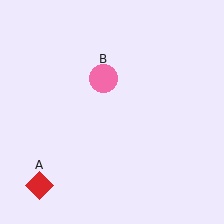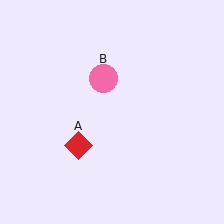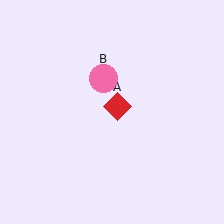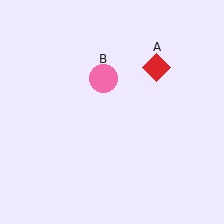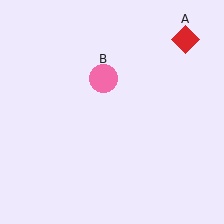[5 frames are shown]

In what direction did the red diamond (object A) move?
The red diamond (object A) moved up and to the right.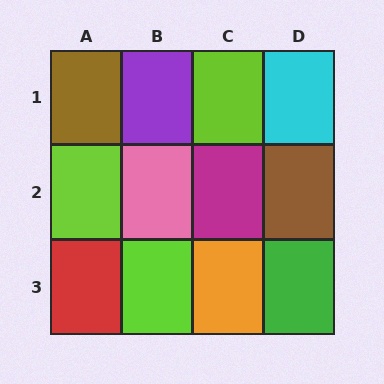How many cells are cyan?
1 cell is cyan.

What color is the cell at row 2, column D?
Brown.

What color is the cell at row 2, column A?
Lime.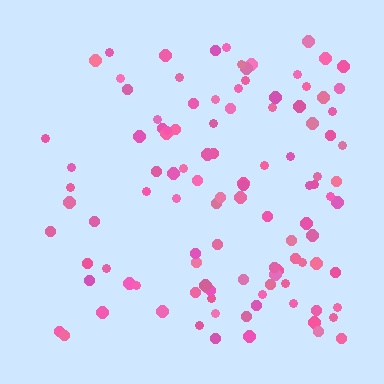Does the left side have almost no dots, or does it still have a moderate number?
Still a moderate number, just noticeably fewer than the right.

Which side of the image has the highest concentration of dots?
The right.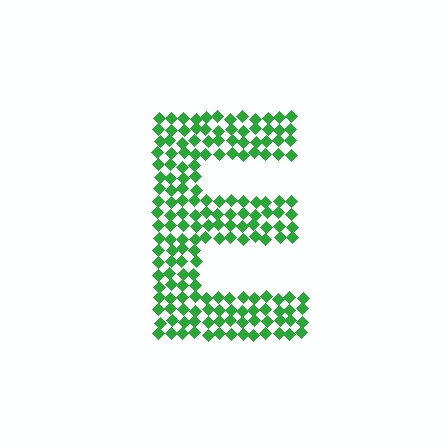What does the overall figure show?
The overall figure shows the letter E.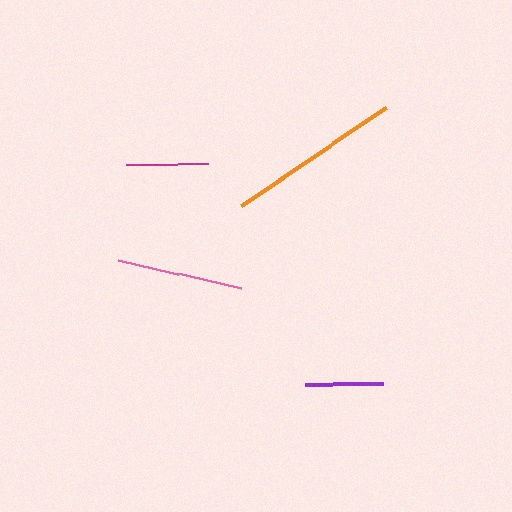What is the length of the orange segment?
The orange segment is approximately 175 pixels long.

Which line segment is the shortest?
The purple line is the shortest at approximately 78 pixels.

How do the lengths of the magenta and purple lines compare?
The magenta and purple lines are approximately the same length.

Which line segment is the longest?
The orange line is the longest at approximately 175 pixels.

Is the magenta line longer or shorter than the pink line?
The pink line is longer than the magenta line.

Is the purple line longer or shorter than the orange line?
The orange line is longer than the purple line.